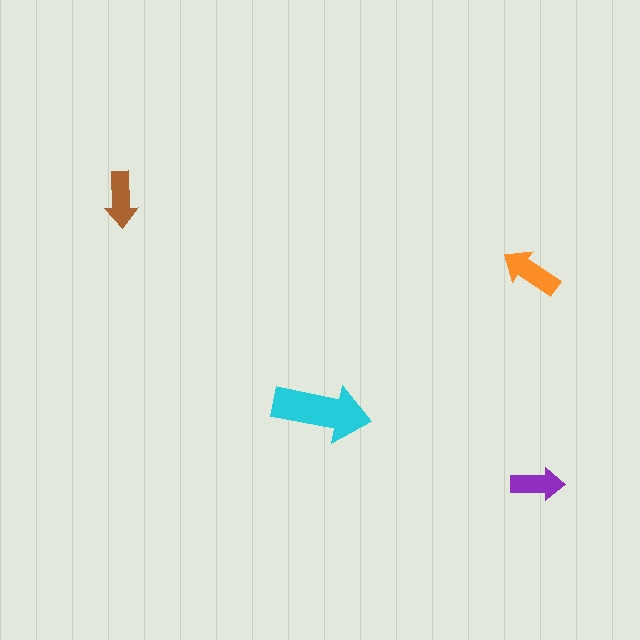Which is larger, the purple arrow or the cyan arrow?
The cyan one.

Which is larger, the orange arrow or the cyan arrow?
The cyan one.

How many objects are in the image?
There are 4 objects in the image.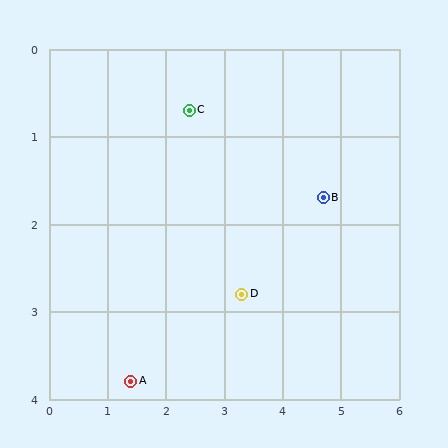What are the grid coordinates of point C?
Point C is at approximately (2.4, 0.7).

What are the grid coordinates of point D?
Point D is at approximately (3.3, 2.8).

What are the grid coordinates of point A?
Point A is at approximately (1.4, 3.8).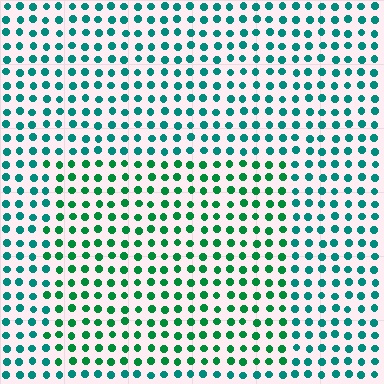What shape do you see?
I see a rectangle.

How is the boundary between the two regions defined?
The boundary is defined purely by a slight shift in hue (about 29 degrees). Spacing, size, and orientation are identical on both sides.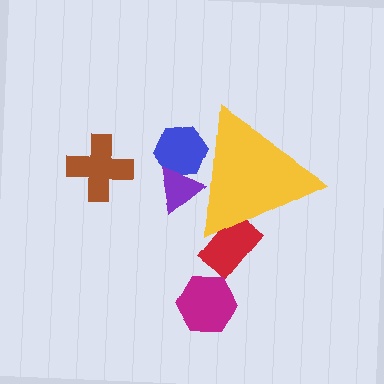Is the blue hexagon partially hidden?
Yes, the blue hexagon is partially hidden behind the yellow triangle.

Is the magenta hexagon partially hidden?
No, the magenta hexagon is fully visible.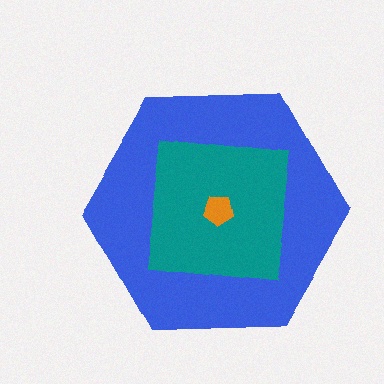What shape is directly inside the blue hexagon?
The teal square.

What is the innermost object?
The orange pentagon.